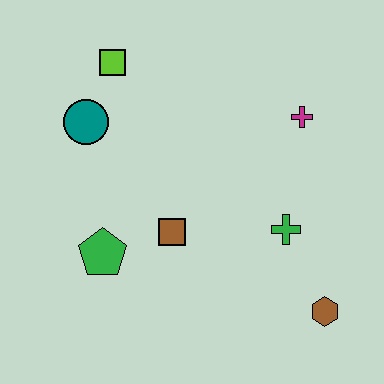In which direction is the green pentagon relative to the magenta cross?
The green pentagon is to the left of the magenta cross.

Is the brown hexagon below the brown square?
Yes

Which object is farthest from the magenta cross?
The green pentagon is farthest from the magenta cross.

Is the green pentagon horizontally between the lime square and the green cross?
No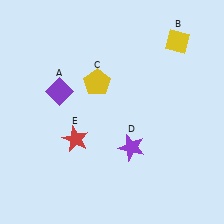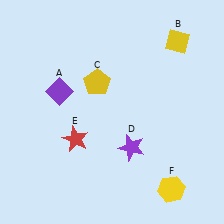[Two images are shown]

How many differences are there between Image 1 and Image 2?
There is 1 difference between the two images.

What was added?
A yellow hexagon (F) was added in Image 2.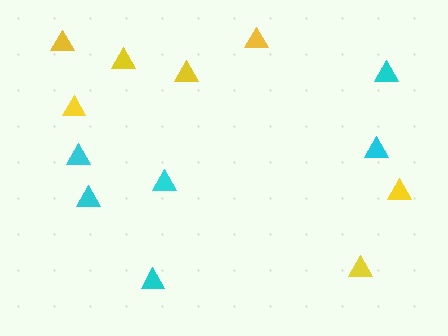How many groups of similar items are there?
There are 2 groups: one group of yellow triangles (7) and one group of cyan triangles (6).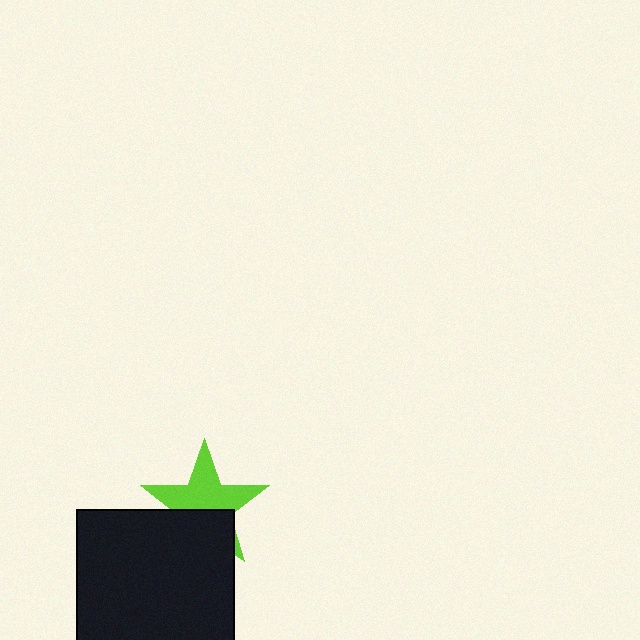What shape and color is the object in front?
The object in front is a black square.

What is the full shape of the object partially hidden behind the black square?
The partially hidden object is a lime star.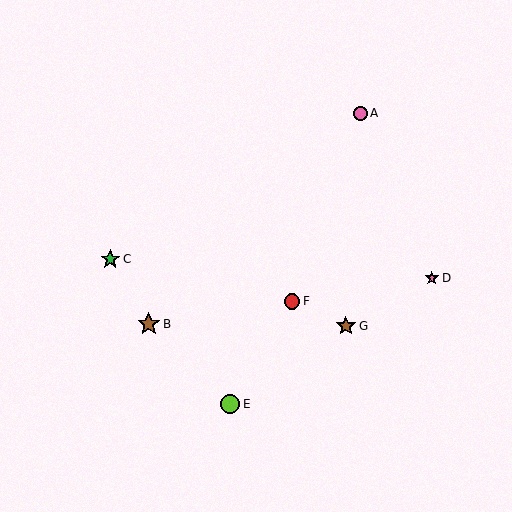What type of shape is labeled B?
Shape B is a brown star.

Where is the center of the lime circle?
The center of the lime circle is at (230, 404).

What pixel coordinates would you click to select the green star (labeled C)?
Click at (110, 259) to select the green star C.